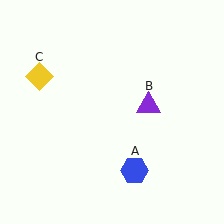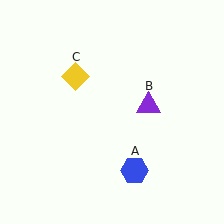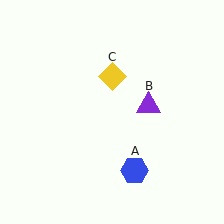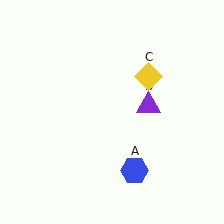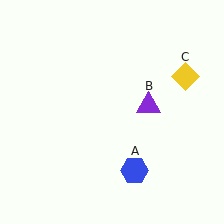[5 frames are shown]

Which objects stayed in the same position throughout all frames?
Blue hexagon (object A) and purple triangle (object B) remained stationary.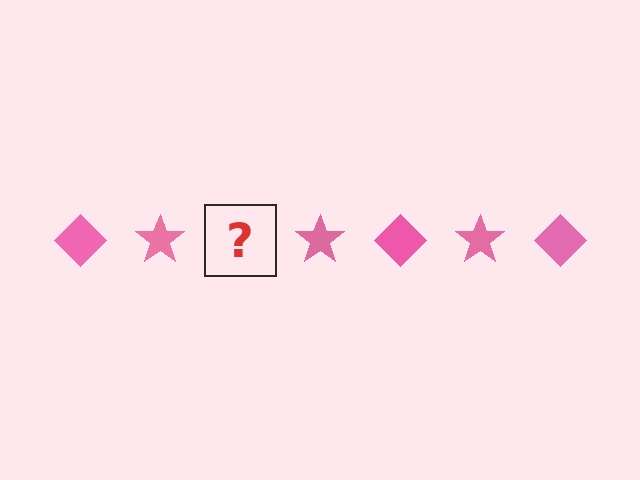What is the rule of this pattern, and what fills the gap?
The rule is that the pattern cycles through diamond, star shapes in pink. The gap should be filled with a pink diamond.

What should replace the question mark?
The question mark should be replaced with a pink diamond.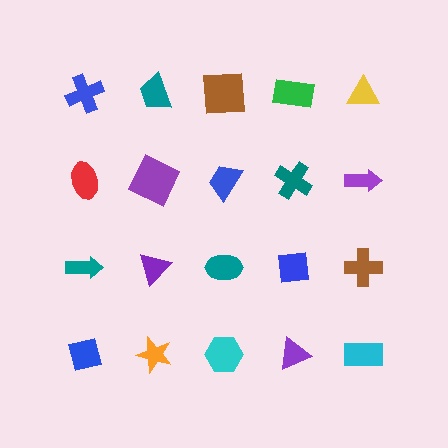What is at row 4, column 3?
A cyan hexagon.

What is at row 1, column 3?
A brown square.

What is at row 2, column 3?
A blue trapezoid.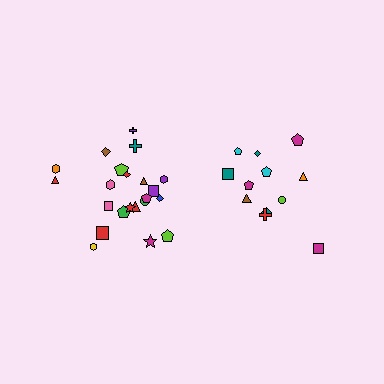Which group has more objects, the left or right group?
The left group.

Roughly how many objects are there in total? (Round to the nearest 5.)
Roughly 35 objects in total.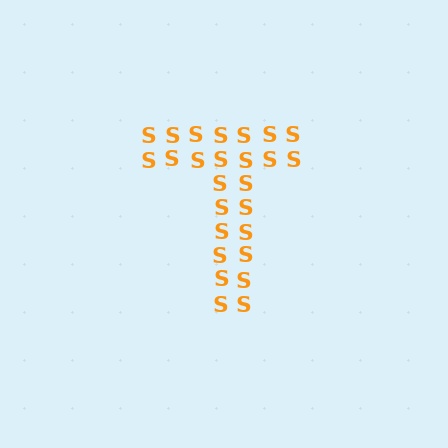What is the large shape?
The large shape is the letter T.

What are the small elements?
The small elements are letter S's.